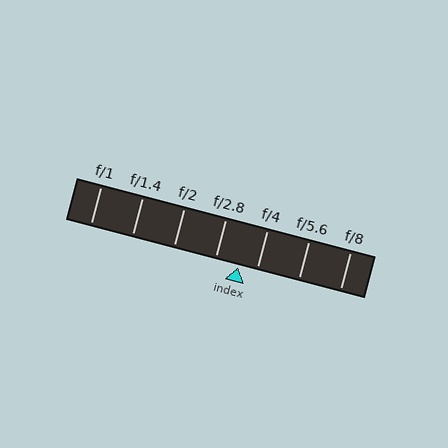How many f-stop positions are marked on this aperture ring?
There are 7 f-stop positions marked.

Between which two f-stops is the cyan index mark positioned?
The index mark is between f/2.8 and f/4.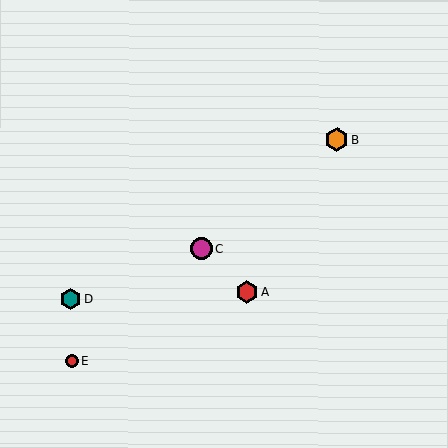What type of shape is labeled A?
Shape A is a red hexagon.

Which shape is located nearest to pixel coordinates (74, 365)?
The red circle (labeled E) at (72, 361) is nearest to that location.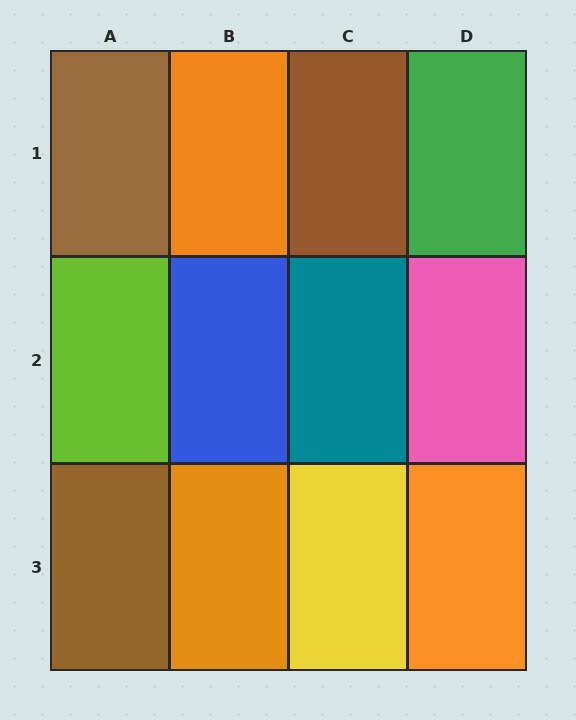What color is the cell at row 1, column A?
Brown.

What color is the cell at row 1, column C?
Brown.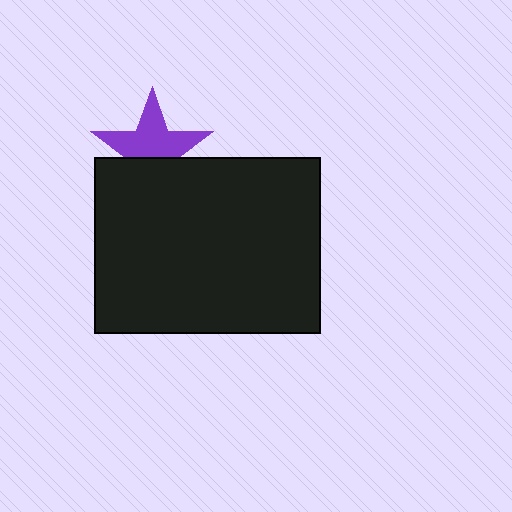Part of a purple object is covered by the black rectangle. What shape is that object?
It is a star.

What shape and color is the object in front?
The object in front is a black rectangle.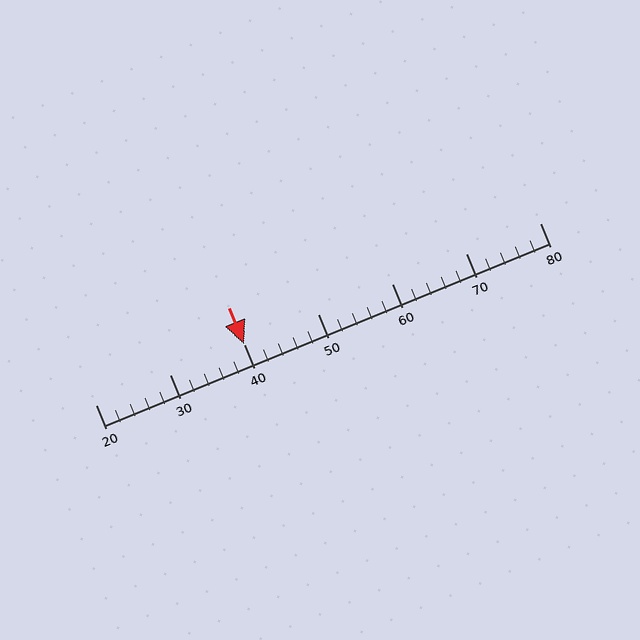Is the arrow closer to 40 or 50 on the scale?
The arrow is closer to 40.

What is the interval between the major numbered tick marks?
The major tick marks are spaced 10 units apart.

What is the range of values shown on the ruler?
The ruler shows values from 20 to 80.